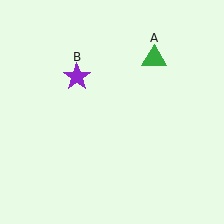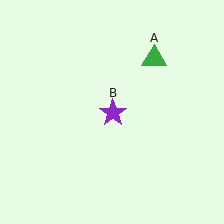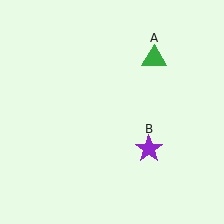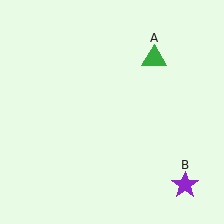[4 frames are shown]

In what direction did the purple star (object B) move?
The purple star (object B) moved down and to the right.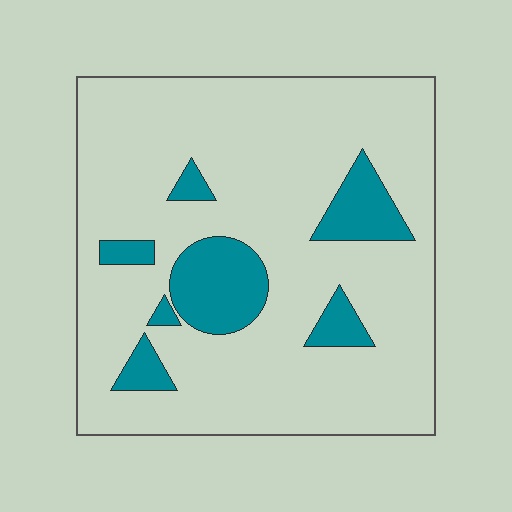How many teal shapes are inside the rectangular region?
7.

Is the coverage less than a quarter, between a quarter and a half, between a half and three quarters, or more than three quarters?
Less than a quarter.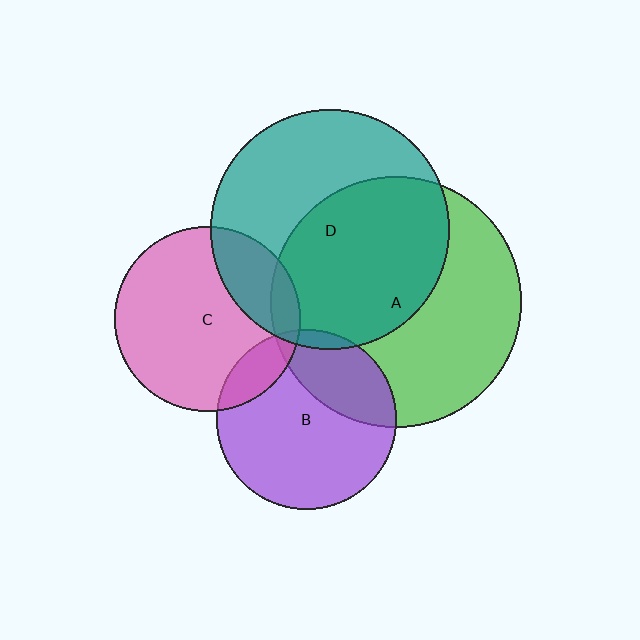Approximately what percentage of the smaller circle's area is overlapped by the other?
Approximately 15%.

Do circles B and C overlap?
Yes.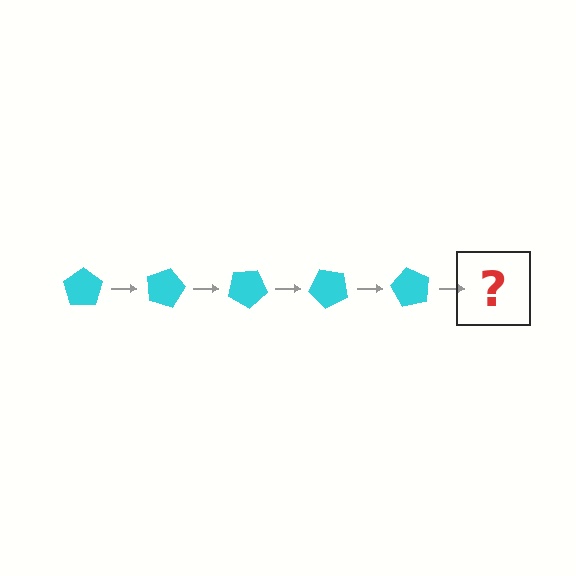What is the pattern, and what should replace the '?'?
The pattern is that the pentagon rotates 15 degrees each step. The '?' should be a cyan pentagon rotated 75 degrees.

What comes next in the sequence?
The next element should be a cyan pentagon rotated 75 degrees.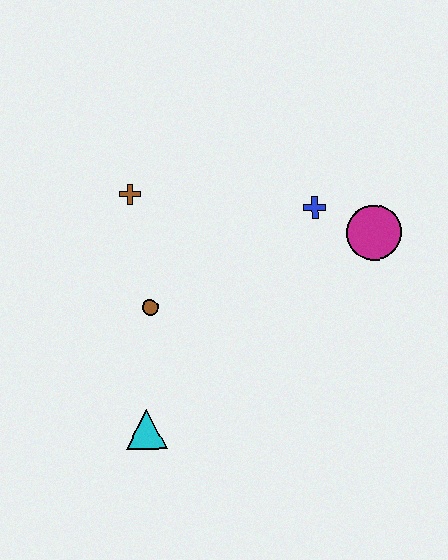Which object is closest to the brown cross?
The brown circle is closest to the brown cross.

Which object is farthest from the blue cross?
The cyan triangle is farthest from the blue cross.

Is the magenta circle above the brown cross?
No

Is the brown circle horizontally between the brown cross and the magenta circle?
Yes